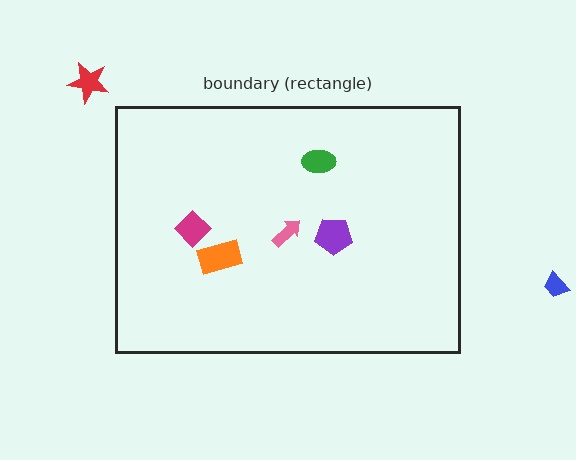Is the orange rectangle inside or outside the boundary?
Inside.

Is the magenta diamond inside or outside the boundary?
Inside.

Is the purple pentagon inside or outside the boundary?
Inside.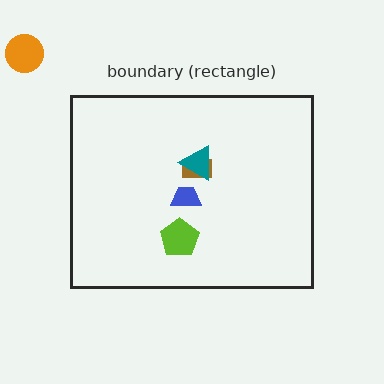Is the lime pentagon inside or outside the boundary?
Inside.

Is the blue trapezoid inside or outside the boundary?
Inside.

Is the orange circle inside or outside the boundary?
Outside.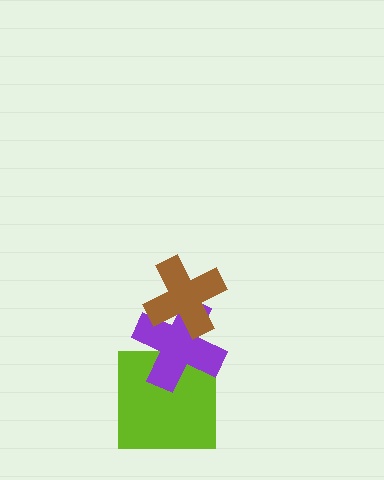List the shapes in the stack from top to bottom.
From top to bottom: the brown cross, the purple cross, the lime square.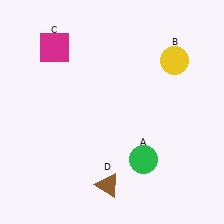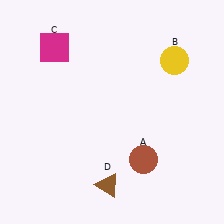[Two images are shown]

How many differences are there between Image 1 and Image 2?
There is 1 difference between the two images.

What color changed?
The circle (A) changed from green in Image 1 to brown in Image 2.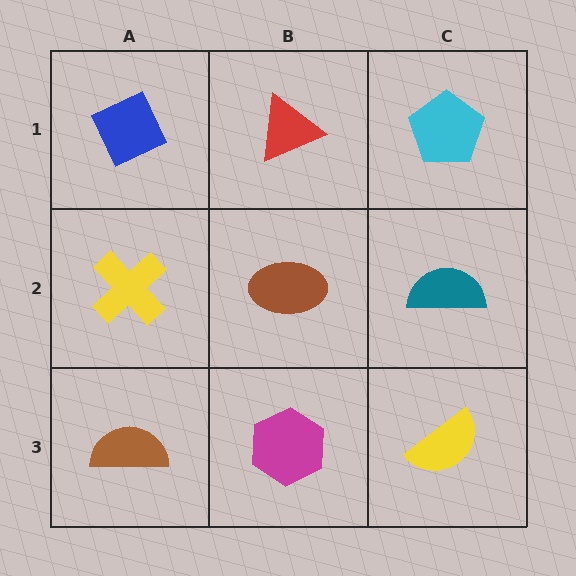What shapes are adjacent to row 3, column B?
A brown ellipse (row 2, column B), a brown semicircle (row 3, column A), a yellow semicircle (row 3, column C).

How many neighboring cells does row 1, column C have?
2.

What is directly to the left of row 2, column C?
A brown ellipse.